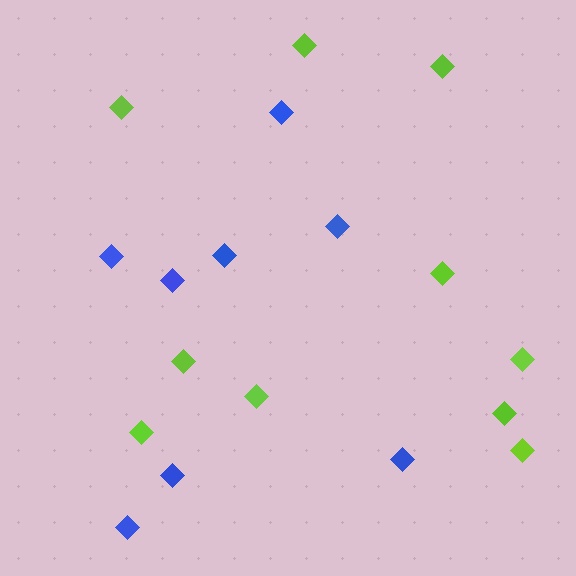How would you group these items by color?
There are 2 groups: one group of blue diamonds (8) and one group of lime diamonds (10).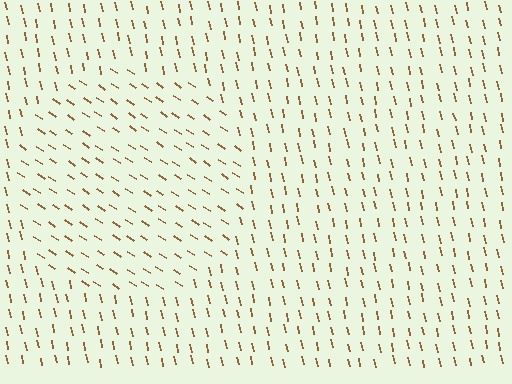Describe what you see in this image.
The image is filled with small brown line segments. A circle region in the image has lines oriented differently from the surrounding lines, creating a visible texture boundary.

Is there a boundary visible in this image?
Yes, there is a texture boundary formed by a change in line orientation.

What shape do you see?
I see a circle.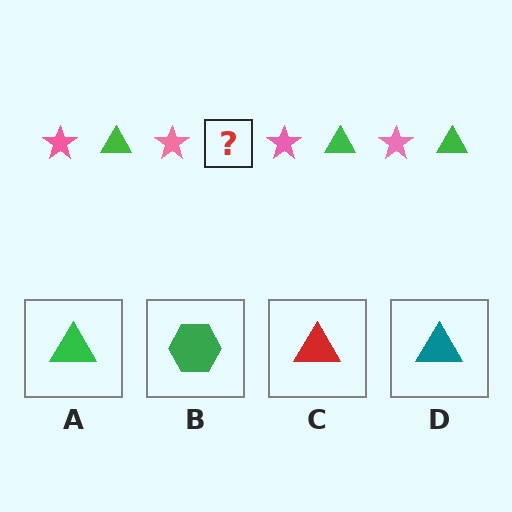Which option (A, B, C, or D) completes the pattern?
A.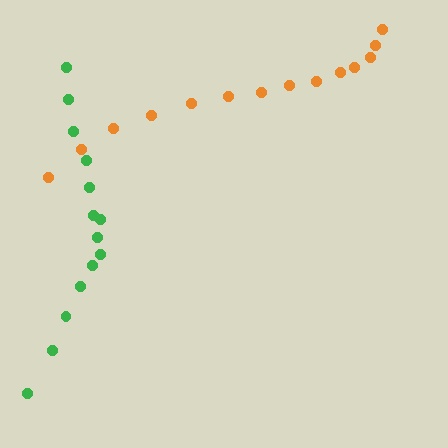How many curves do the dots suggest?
There are 2 distinct paths.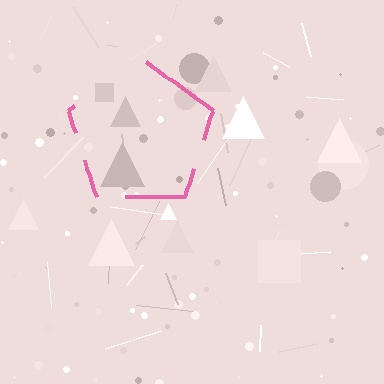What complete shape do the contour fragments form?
The contour fragments form a pentagon.